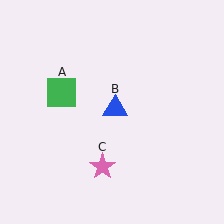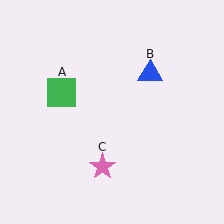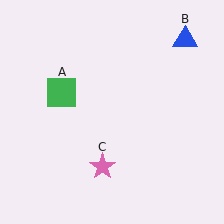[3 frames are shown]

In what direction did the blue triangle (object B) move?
The blue triangle (object B) moved up and to the right.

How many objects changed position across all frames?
1 object changed position: blue triangle (object B).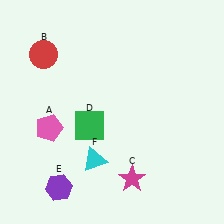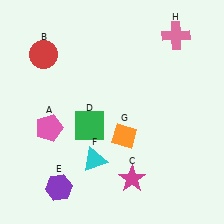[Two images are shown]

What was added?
An orange diamond (G), a pink cross (H) were added in Image 2.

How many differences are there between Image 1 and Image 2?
There are 2 differences between the two images.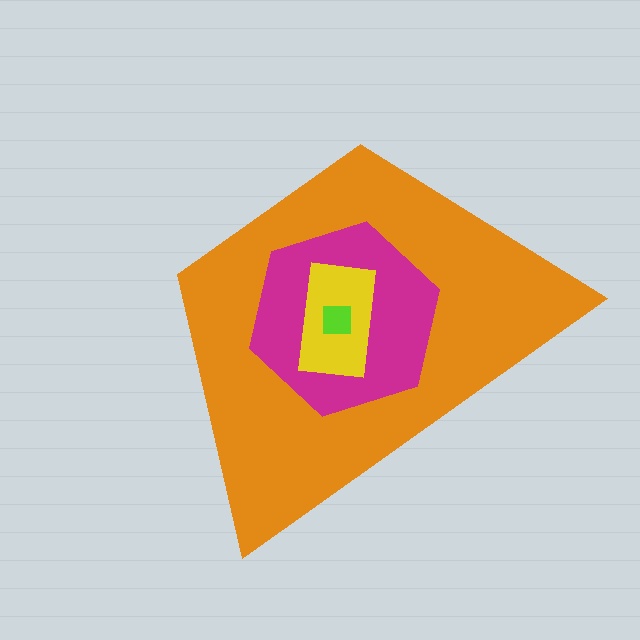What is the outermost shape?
The orange trapezoid.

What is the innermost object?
The lime square.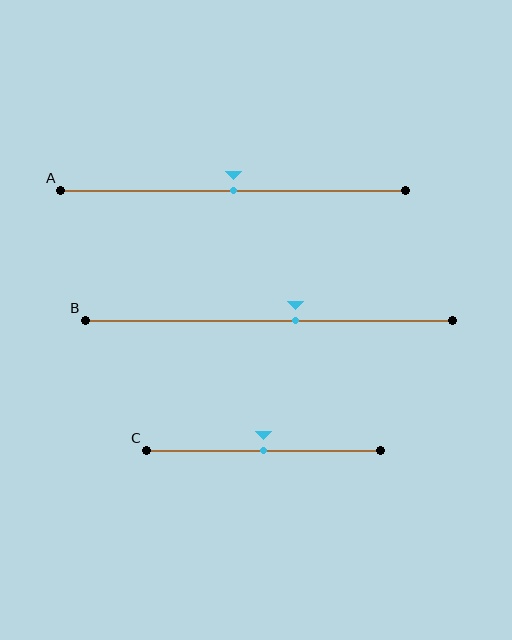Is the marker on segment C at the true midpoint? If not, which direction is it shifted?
Yes, the marker on segment C is at the true midpoint.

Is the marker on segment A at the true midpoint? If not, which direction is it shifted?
Yes, the marker on segment A is at the true midpoint.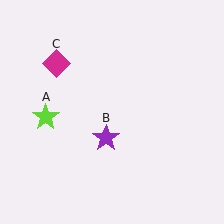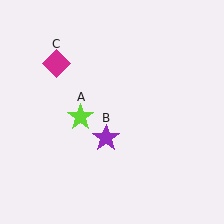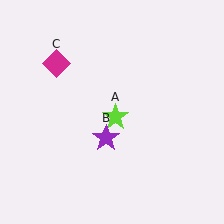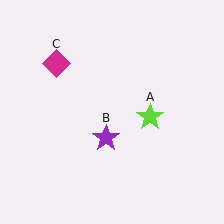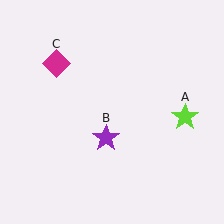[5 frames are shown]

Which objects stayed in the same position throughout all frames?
Purple star (object B) and magenta diamond (object C) remained stationary.